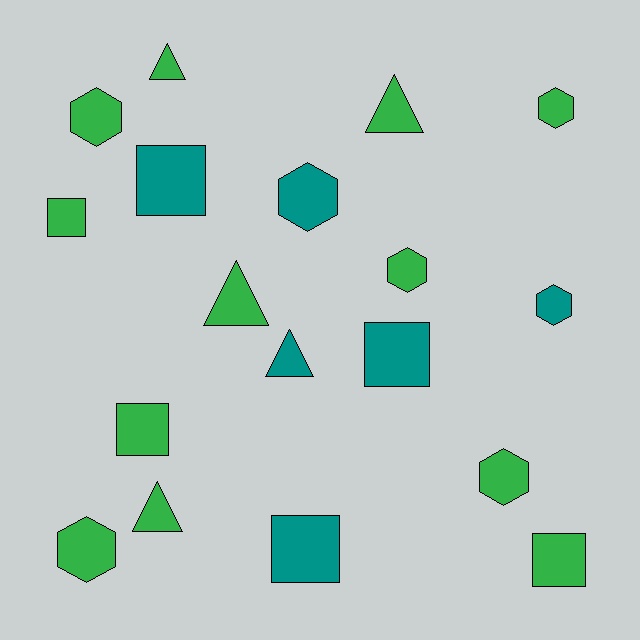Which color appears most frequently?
Green, with 12 objects.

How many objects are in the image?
There are 18 objects.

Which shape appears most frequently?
Hexagon, with 7 objects.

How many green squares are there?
There are 3 green squares.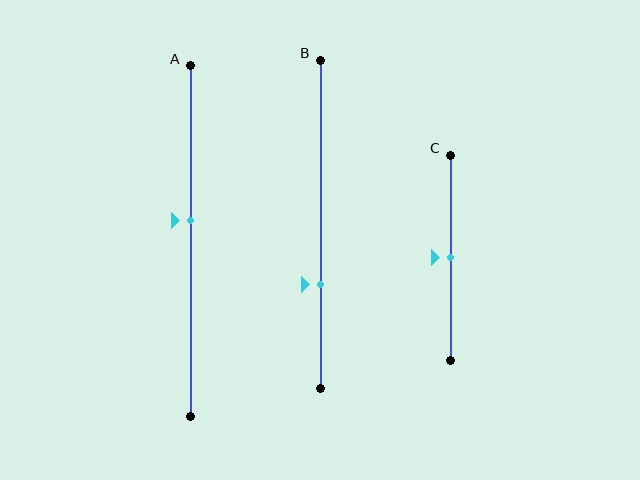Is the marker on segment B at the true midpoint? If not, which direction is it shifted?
No, the marker on segment B is shifted downward by about 18% of the segment length.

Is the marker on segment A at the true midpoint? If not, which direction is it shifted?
No, the marker on segment A is shifted upward by about 6% of the segment length.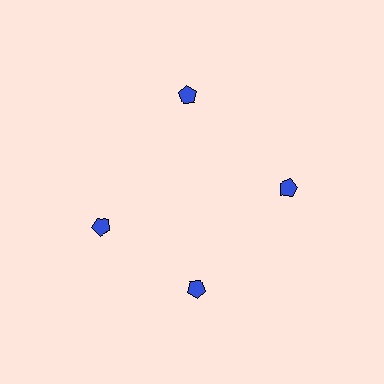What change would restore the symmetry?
The symmetry would be restored by rotating it back into even spacing with its neighbors so that all 4 pentagons sit at equal angles and equal distance from the center.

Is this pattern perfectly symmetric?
No. The 4 blue pentagons are arranged in a ring, but one element near the 9 o'clock position is rotated out of alignment along the ring, breaking the 4-fold rotational symmetry.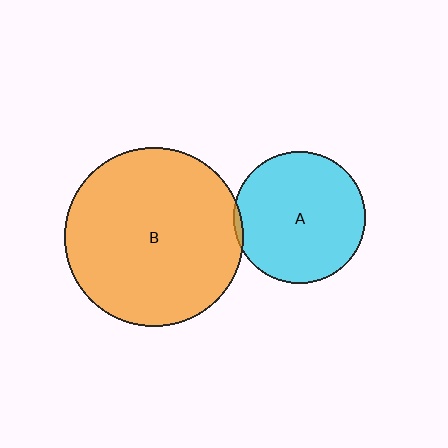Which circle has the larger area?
Circle B (orange).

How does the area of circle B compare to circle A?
Approximately 1.8 times.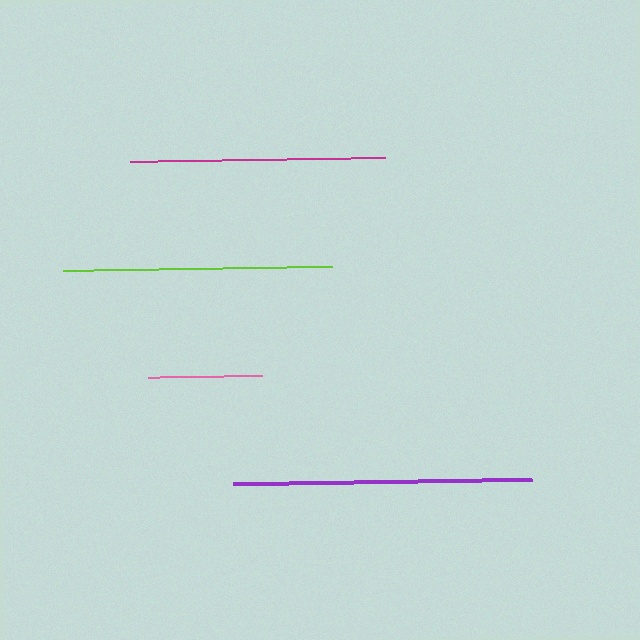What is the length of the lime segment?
The lime segment is approximately 269 pixels long.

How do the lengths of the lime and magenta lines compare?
The lime and magenta lines are approximately the same length.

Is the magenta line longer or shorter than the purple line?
The purple line is longer than the magenta line.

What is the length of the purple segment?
The purple segment is approximately 298 pixels long.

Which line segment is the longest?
The purple line is the longest at approximately 298 pixels.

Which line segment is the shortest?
The pink line is the shortest at approximately 115 pixels.